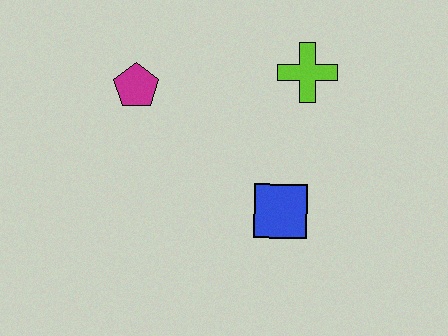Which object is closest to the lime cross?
The blue square is closest to the lime cross.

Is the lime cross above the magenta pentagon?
Yes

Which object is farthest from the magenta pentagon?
The blue square is farthest from the magenta pentagon.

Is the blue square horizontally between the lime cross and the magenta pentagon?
Yes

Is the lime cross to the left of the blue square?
No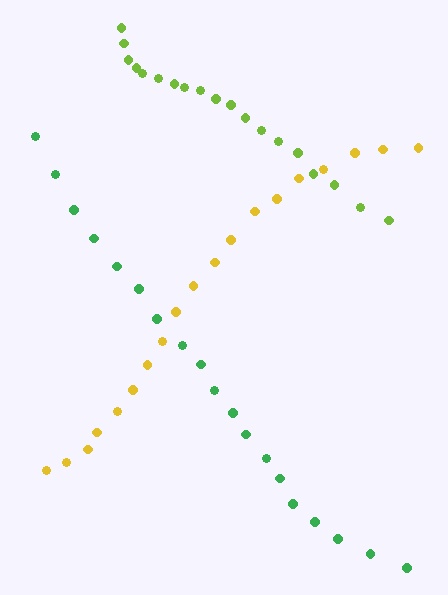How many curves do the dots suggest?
There are 3 distinct paths.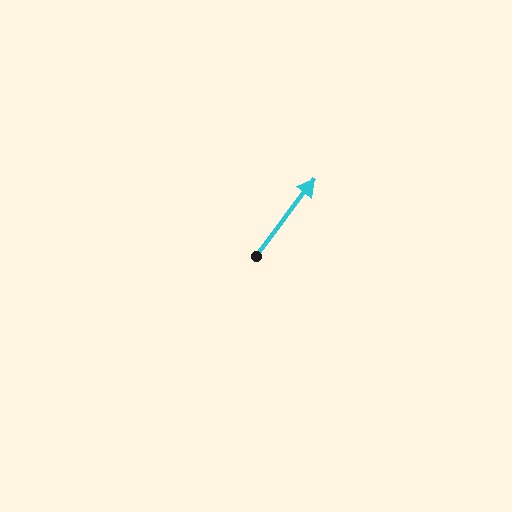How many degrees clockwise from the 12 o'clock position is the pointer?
Approximately 37 degrees.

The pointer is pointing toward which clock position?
Roughly 1 o'clock.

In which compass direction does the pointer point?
Northeast.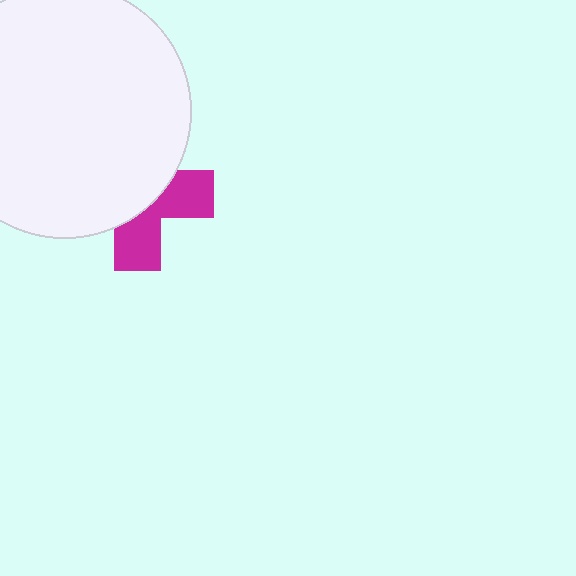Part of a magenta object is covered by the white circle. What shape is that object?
It is a cross.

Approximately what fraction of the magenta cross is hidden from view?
Roughly 60% of the magenta cross is hidden behind the white circle.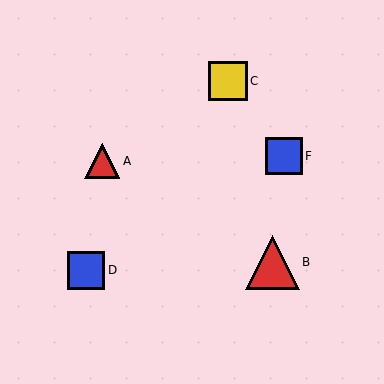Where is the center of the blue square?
The center of the blue square is at (86, 270).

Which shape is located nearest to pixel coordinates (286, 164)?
The blue square (labeled F) at (284, 156) is nearest to that location.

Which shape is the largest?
The red triangle (labeled B) is the largest.